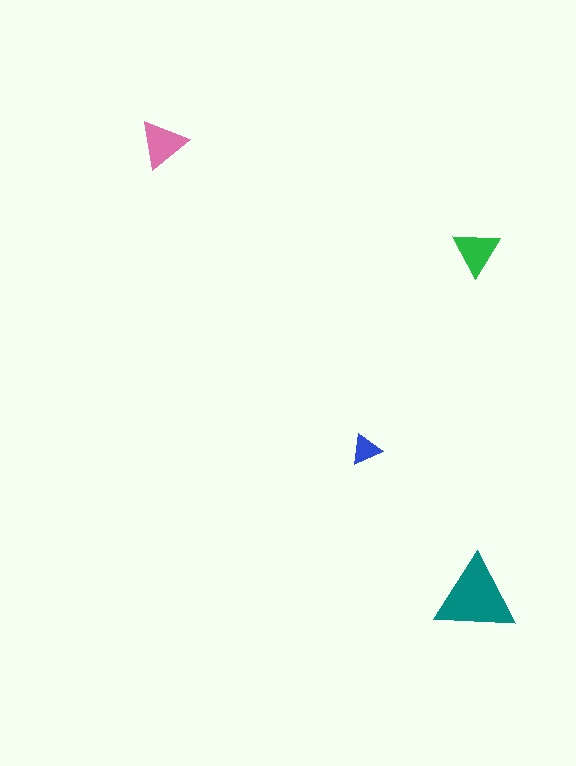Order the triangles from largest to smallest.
the teal one, the pink one, the green one, the blue one.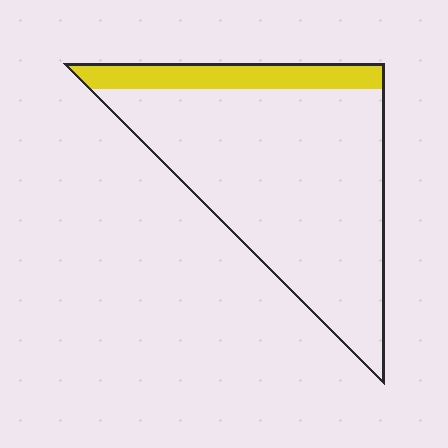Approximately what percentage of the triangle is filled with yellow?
Approximately 15%.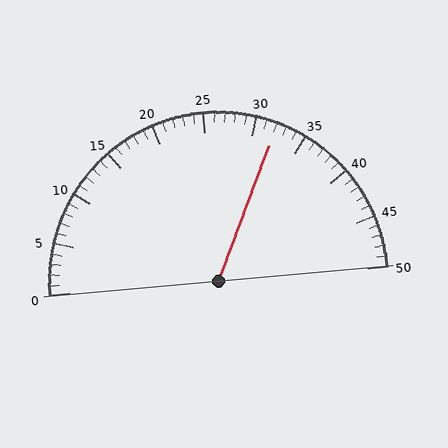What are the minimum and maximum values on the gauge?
The gauge ranges from 0 to 50.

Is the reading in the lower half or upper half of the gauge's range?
The reading is in the upper half of the range (0 to 50).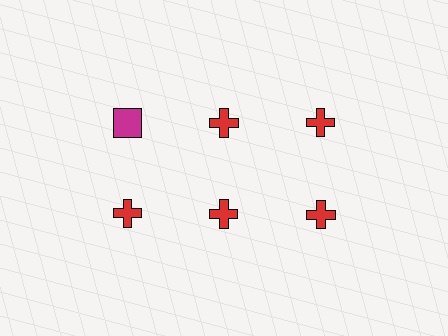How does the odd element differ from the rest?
It differs in both color (magenta instead of red) and shape (square instead of cross).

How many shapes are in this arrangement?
There are 6 shapes arranged in a grid pattern.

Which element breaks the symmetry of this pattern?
The magenta square in the top row, leftmost column breaks the symmetry. All other shapes are red crosses.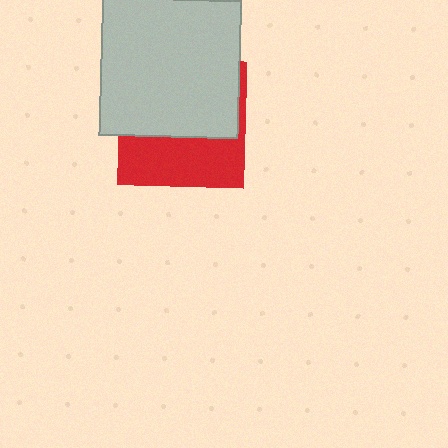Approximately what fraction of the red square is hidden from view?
Roughly 58% of the red square is hidden behind the light gray square.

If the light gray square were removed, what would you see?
You would see the complete red square.